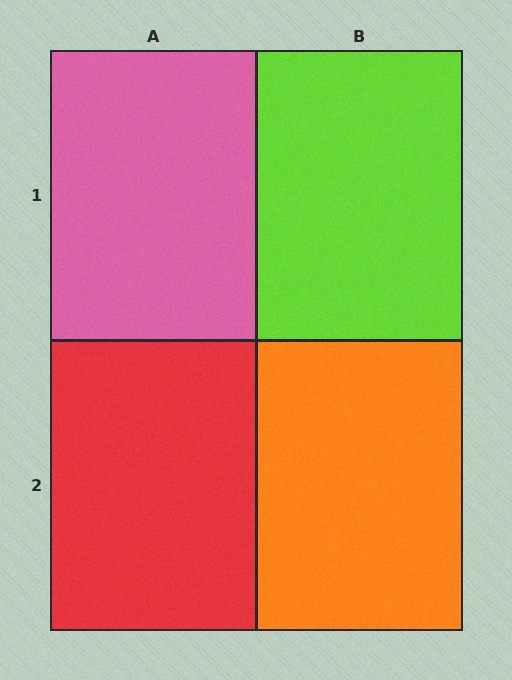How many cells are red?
1 cell is red.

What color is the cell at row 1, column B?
Lime.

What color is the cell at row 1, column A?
Pink.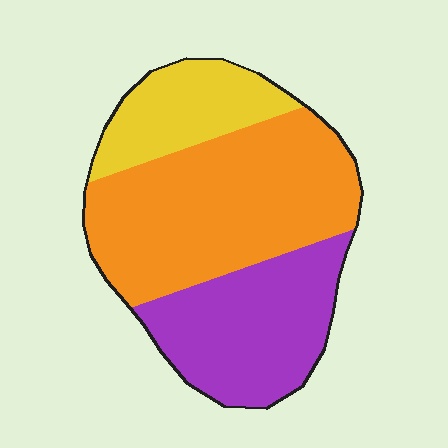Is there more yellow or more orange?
Orange.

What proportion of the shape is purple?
Purple covers around 30% of the shape.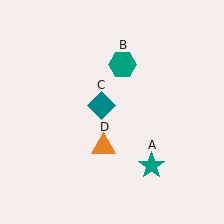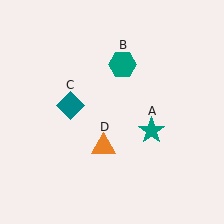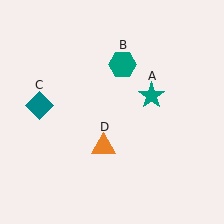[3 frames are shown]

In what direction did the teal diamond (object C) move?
The teal diamond (object C) moved left.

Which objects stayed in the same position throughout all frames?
Teal hexagon (object B) and orange triangle (object D) remained stationary.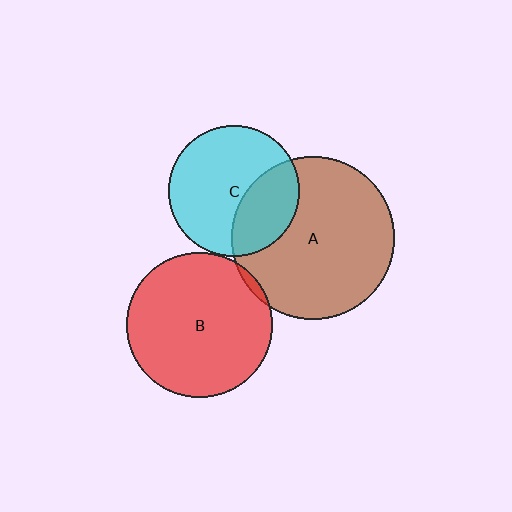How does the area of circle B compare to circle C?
Approximately 1.2 times.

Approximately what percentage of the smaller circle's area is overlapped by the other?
Approximately 5%.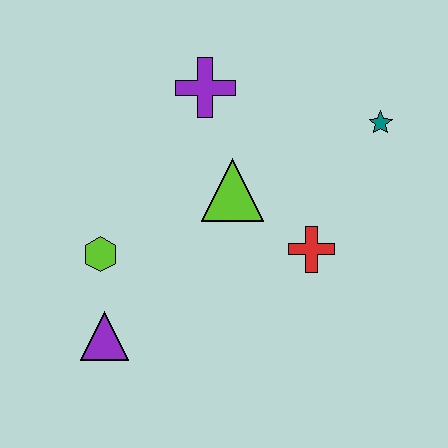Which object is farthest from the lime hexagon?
The teal star is farthest from the lime hexagon.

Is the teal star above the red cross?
Yes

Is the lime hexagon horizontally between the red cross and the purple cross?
No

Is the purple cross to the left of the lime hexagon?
No